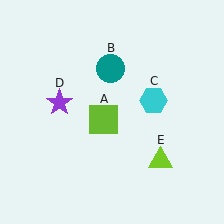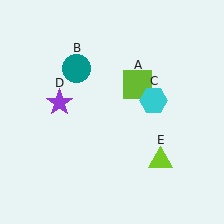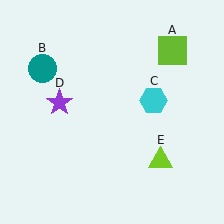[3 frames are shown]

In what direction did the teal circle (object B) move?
The teal circle (object B) moved left.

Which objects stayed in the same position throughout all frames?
Cyan hexagon (object C) and purple star (object D) and lime triangle (object E) remained stationary.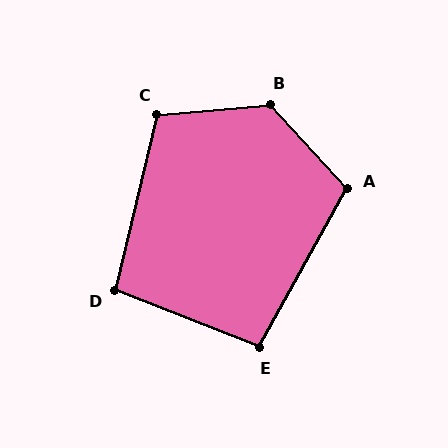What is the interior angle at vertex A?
Approximately 109 degrees (obtuse).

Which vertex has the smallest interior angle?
E, at approximately 98 degrees.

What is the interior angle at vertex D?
Approximately 98 degrees (obtuse).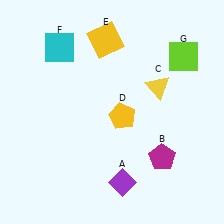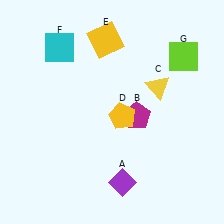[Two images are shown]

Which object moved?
The magenta pentagon (B) moved up.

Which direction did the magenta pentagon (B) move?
The magenta pentagon (B) moved up.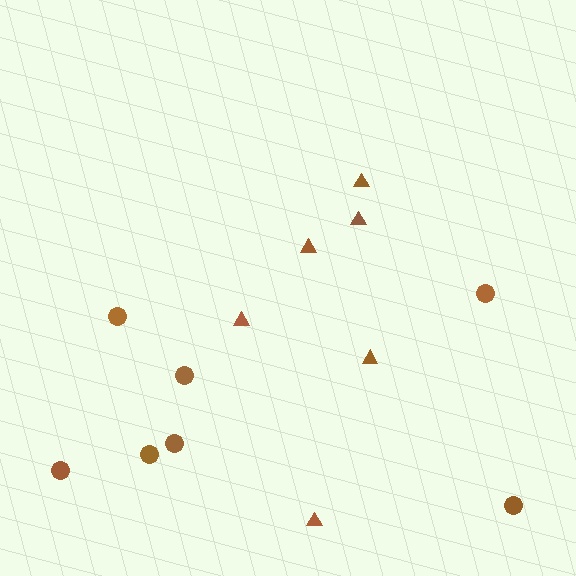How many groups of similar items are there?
There are 2 groups: one group of circles (7) and one group of triangles (6).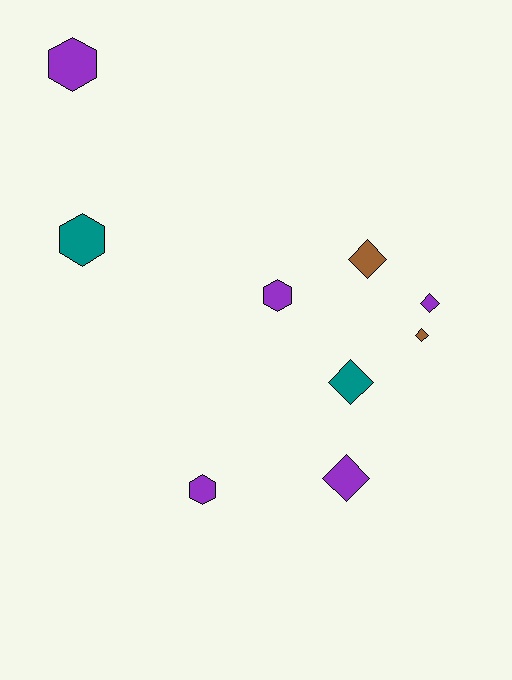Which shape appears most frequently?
Diamond, with 5 objects.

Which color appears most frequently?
Purple, with 5 objects.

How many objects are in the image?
There are 9 objects.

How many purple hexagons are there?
There are 3 purple hexagons.